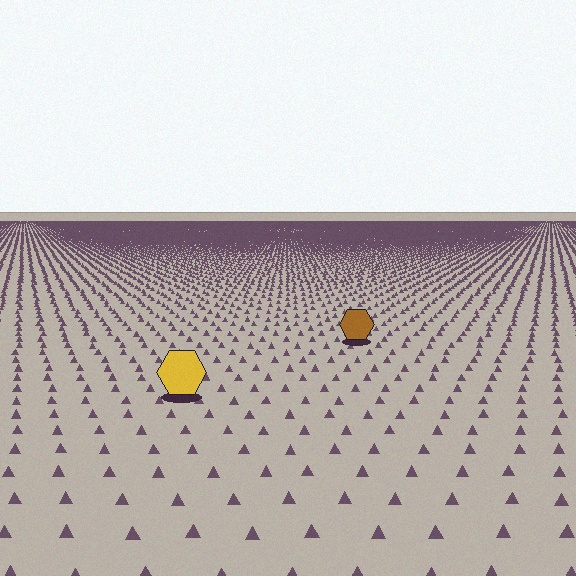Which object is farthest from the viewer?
The brown hexagon is farthest from the viewer. It appears smaller and the ground texture around it is denser.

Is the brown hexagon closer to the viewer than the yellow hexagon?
No. The yellow hexagon is closer — you can tell from the texture gradient: the ground texture is coarser near it.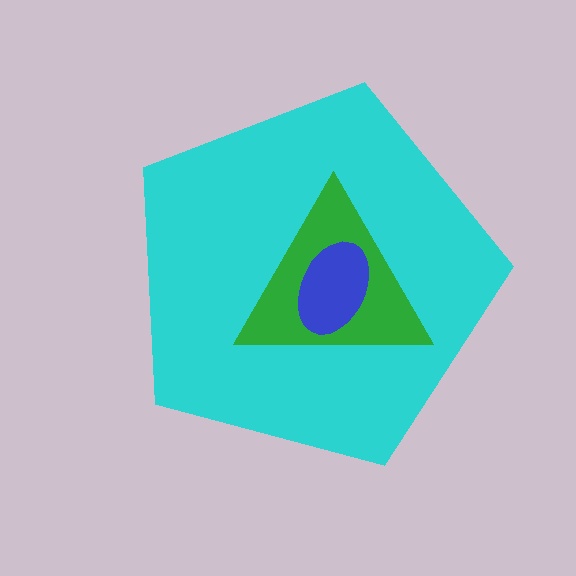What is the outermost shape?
The cyan pentagon.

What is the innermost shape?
The blue ellipse.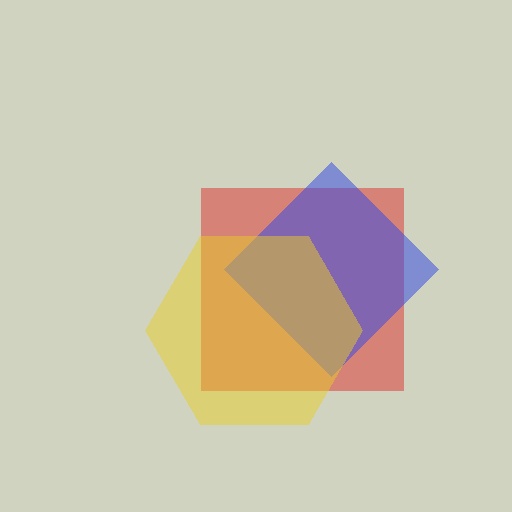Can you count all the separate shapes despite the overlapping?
Yes, there are 3 separate shapes.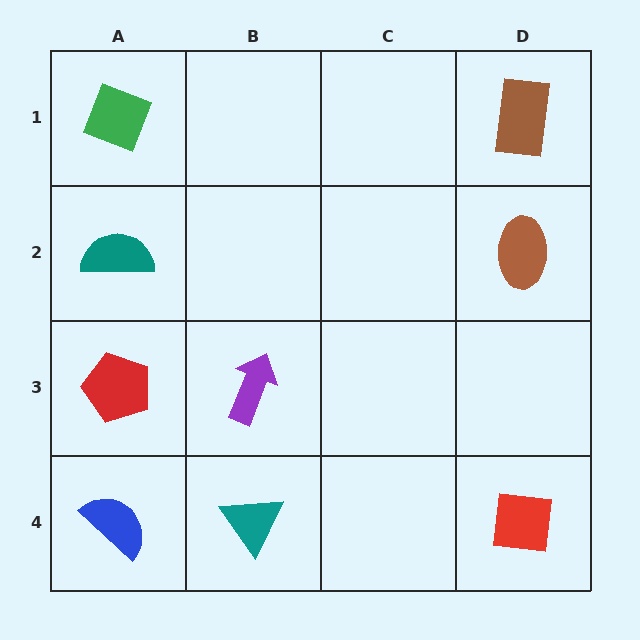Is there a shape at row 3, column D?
No, that cell is empty.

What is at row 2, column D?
A brown ellipse.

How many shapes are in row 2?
2 shapes.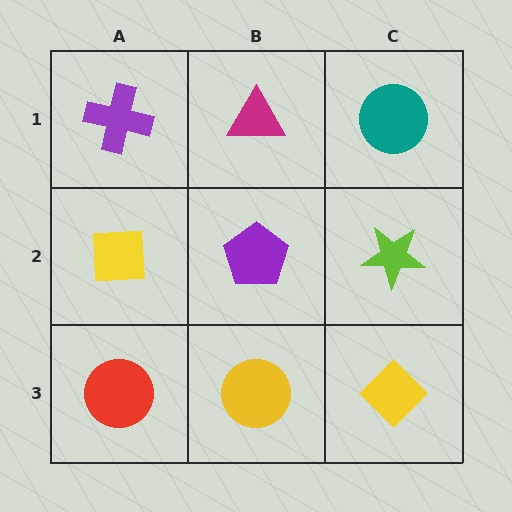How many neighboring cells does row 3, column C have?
2.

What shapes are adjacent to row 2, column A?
A purple cross (row 1, column A), a red circle (row 3, column A), a purple pentagon (row 2, column B).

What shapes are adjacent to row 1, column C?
A lime star (row 2, column C), a magenta triangle (row 1, column B).